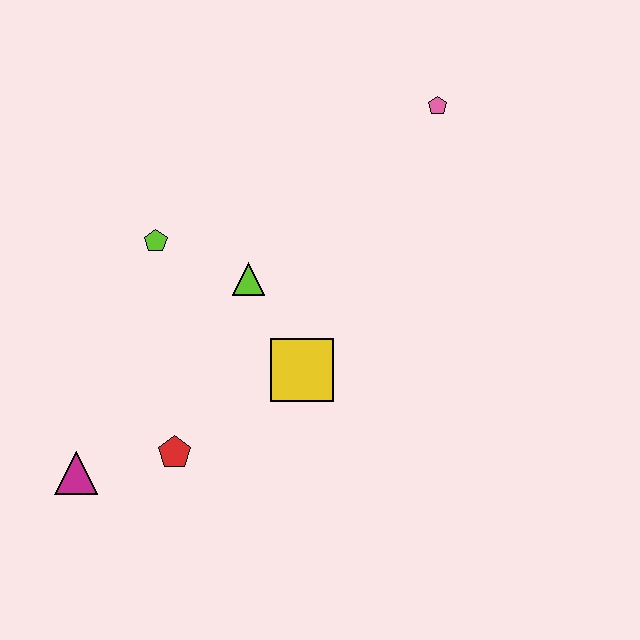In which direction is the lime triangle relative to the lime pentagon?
The lime triangle is to the right of the lime pentagon.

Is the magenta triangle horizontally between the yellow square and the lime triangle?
No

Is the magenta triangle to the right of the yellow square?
No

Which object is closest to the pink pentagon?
The lime triangle is closest to the pink pentagon.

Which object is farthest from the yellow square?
The pink pentagon is farthest from the yellow square.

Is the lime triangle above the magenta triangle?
Yes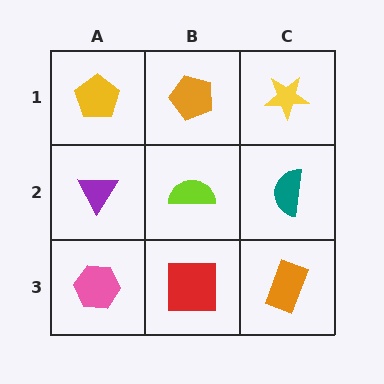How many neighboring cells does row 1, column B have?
3.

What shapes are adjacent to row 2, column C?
A yellow star (row 1, column C), an orange rectangle (row 3, column C), a lime semicircle (row 2, column B).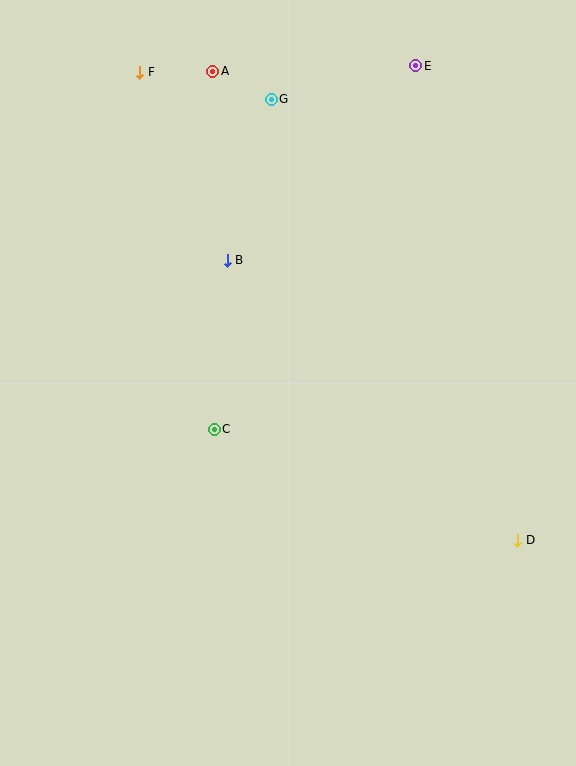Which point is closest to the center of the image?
Point C at (214, 429) is closest to the center.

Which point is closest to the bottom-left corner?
Point C is closest to the bottom-left corner.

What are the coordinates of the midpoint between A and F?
The midpoint between A and F is at (176, 72).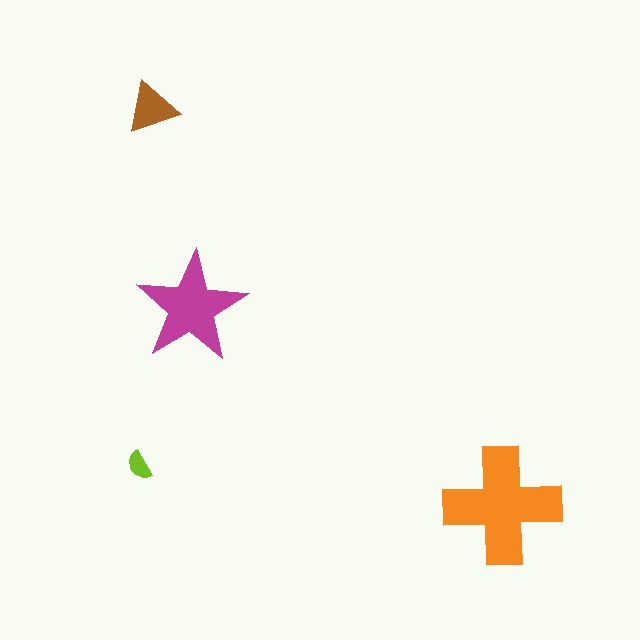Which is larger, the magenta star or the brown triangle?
The magenta star.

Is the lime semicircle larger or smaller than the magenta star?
Smaller.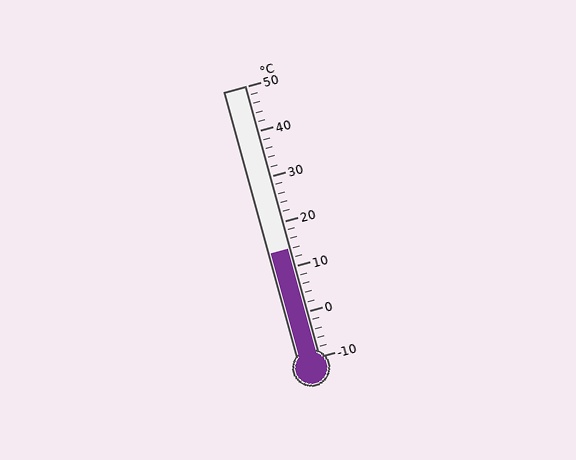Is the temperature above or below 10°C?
The temperature is above 10°C.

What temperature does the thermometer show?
The thermometer shows approximately 14°C.